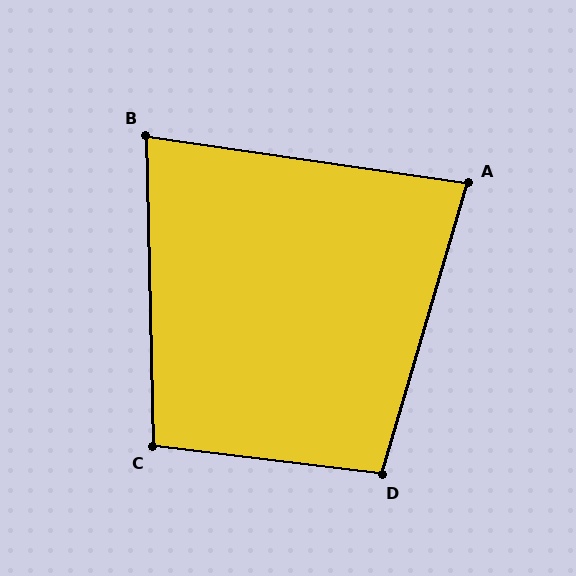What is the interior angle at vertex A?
Approximately 82 degrees (acute).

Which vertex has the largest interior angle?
D, at approximately 100 degrees.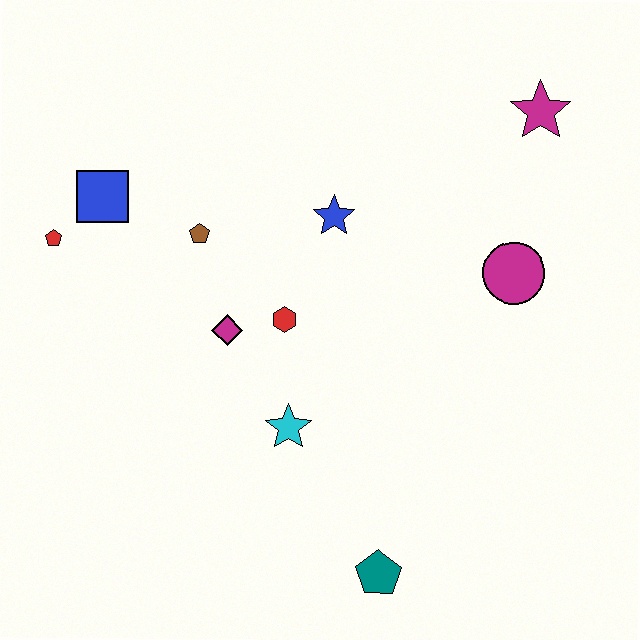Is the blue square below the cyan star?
No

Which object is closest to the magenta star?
The magenta circle is closest to the magenta star.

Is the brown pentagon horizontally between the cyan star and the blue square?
Yes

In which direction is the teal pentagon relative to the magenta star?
The teal pentagon is below the magenta star.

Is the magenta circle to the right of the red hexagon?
Yes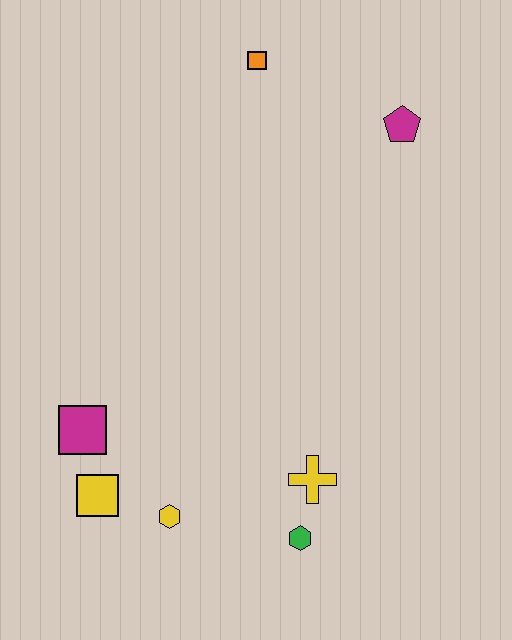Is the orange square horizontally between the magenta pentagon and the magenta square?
Yes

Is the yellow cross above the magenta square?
No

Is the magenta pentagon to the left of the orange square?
No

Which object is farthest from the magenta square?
The magenta pentagon is farthest from the magenta square.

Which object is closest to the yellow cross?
The green hexagon is closest to the yellow cross.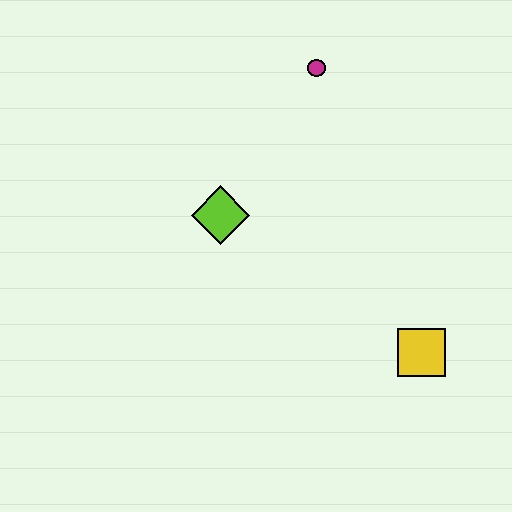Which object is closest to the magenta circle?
The lime diamond is closest to the magenta circle.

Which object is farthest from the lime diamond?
The yellow square is farthest from the lime diamond.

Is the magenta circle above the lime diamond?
Yes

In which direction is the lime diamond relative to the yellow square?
The lime diamond is to the left of the yellow square.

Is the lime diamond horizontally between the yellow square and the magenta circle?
No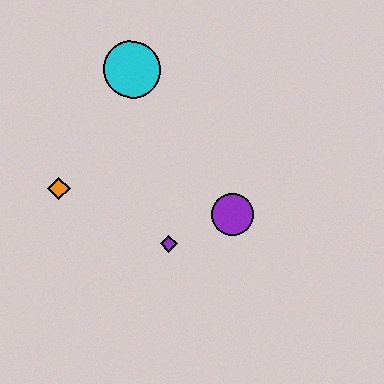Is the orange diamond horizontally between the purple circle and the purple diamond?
No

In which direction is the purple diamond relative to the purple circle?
The purple diamond is to the left of the purple circle.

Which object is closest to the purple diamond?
The purple circle is closest to the purple diamond.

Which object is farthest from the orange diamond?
The purple circle is farthest from the orange diamond.